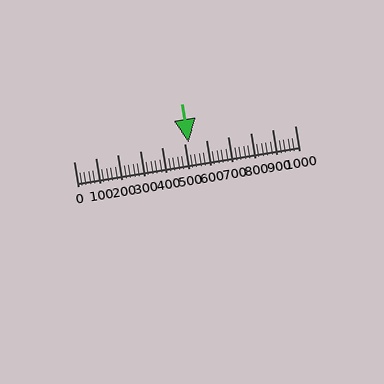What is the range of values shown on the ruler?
The ruler shows values from 0 to 1000.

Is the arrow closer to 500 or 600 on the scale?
The arrow is closer to 500.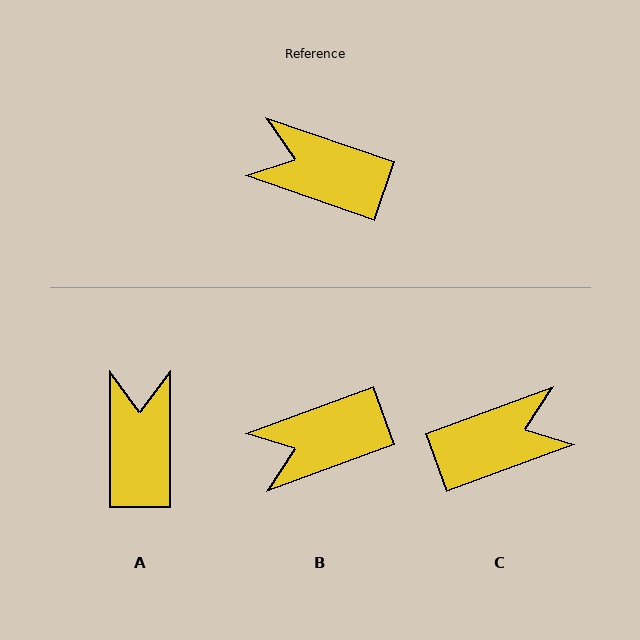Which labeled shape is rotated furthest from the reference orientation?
C, about 141 degrees away.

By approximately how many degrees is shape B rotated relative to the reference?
Approximately 39 degrees counter-clockwise.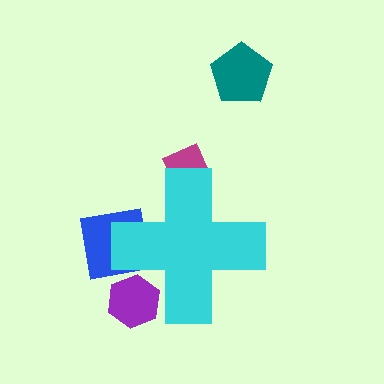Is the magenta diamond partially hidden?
Yes, the magenta diamond is partially hidden behind the cyan cross.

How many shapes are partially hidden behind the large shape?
4 shapes are partially hidden.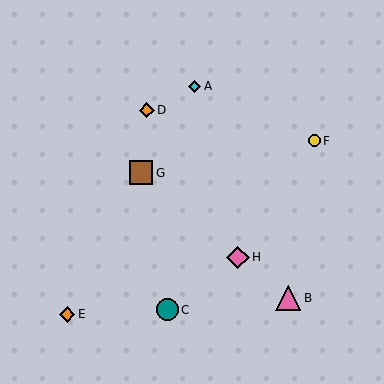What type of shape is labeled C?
Shape C is a teal circle.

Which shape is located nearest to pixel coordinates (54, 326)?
The orange diamond (labeled E) at (67, 314) is nearest to that location.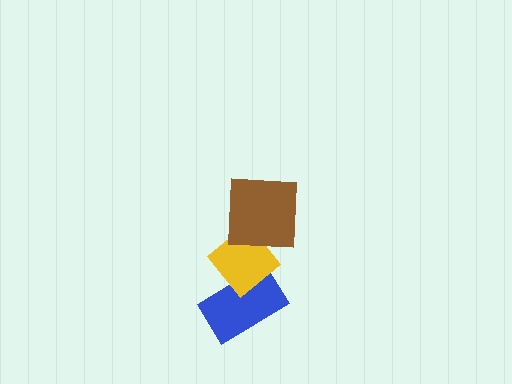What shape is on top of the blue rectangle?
The yellow diamond is on top of the blue rectangle.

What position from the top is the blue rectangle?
The blue rectangle is 3rd from the top.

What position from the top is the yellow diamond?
The yellow diamond is 2nd from the top.